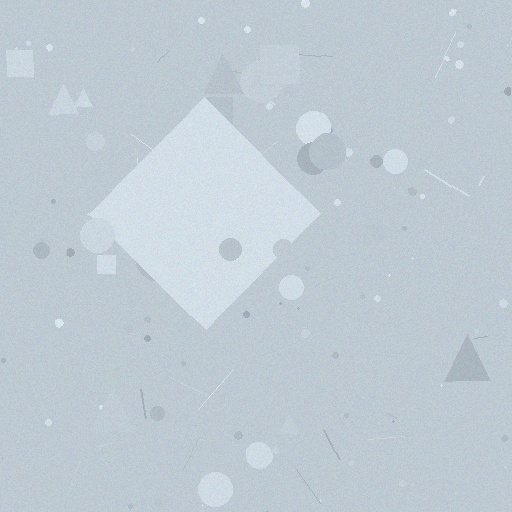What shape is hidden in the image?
A diamond is hidden in the image.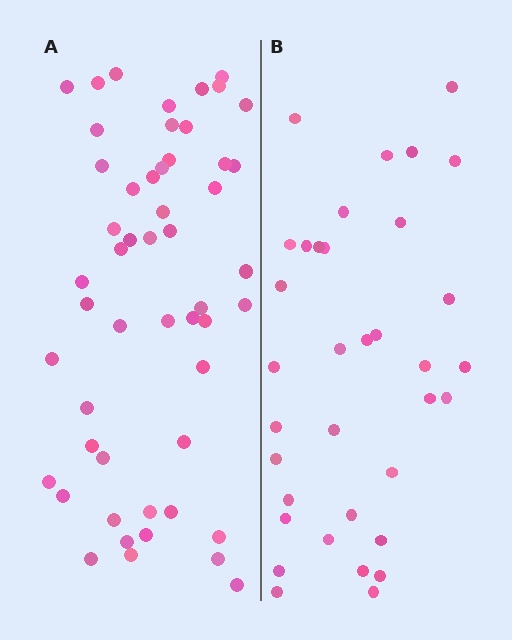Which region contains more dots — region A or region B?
Region A (the left region) has more dots.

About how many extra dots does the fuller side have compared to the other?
Region A has approximately 15 more dots than region B.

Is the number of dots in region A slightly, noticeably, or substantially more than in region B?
Region A has substantially more. The ratio is roughly 1.5 to 1.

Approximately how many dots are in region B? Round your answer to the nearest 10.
About 40 dots. (The exact count is 35, which rounds to 40.)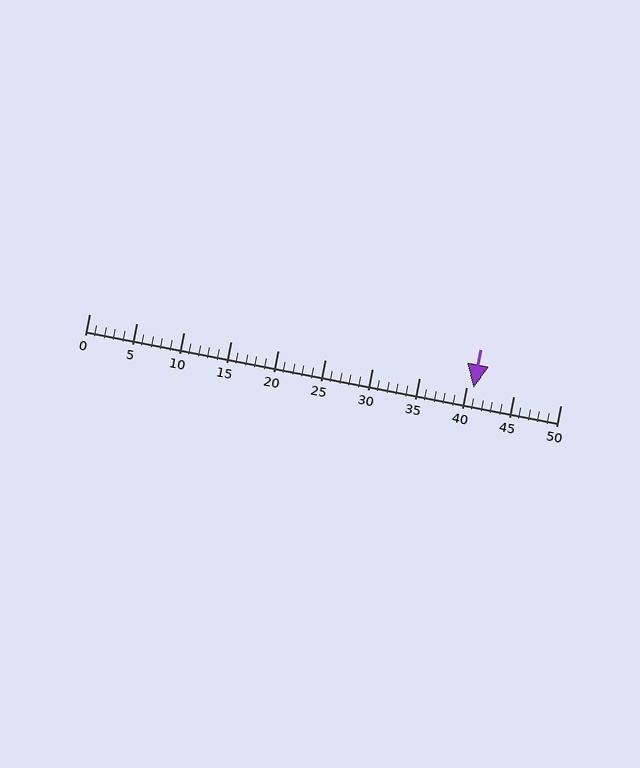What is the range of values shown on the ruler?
The ruler shows values from 0 to 50.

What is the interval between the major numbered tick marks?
The major tick marks are spaced 5 units apart.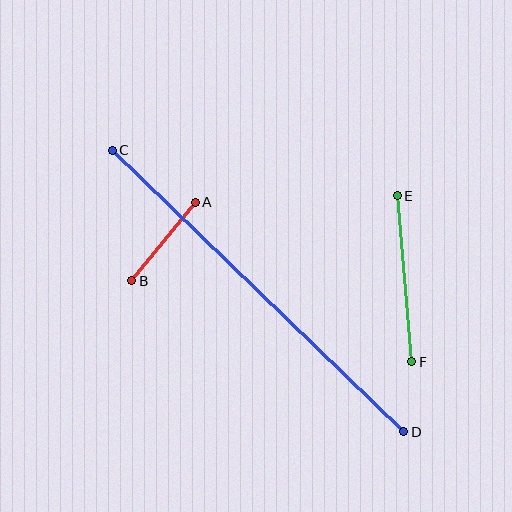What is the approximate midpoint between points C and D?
The midpoint is at approximately (258, 291) pixels.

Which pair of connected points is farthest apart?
Points C and D are farthest apart.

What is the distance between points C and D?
The distance is approximately 405 pixels.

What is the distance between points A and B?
The distance is approximately 101 pixels.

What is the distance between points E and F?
The distance is approximately 167 pixels.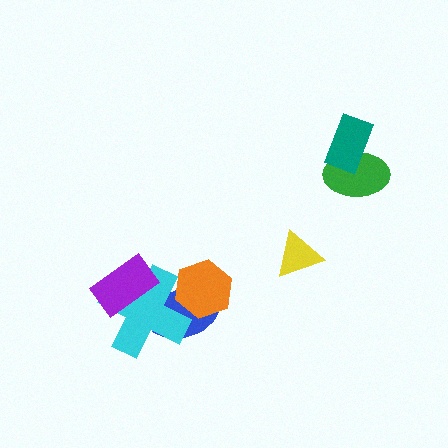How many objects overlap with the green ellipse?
1 object overlaps with the green ellipse.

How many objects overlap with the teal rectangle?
1 object overlaps with the teal rectangle.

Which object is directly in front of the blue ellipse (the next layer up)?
The cyan cross is directly in front of the blue ellipse.